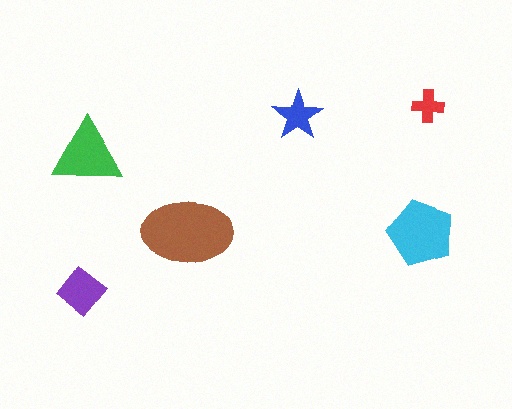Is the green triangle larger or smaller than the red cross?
Larger.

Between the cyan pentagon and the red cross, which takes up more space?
The cyan pentagon.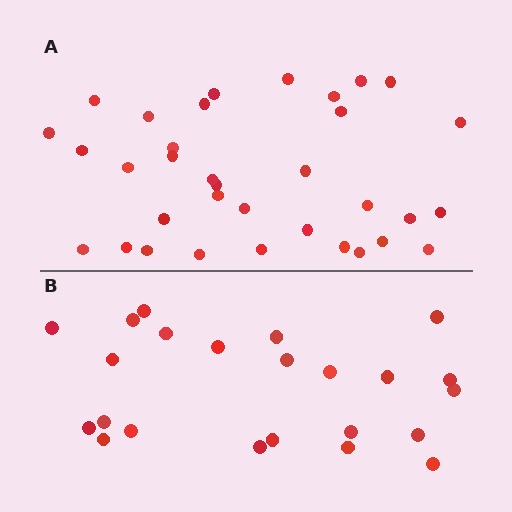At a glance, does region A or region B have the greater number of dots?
Region A (the top region) has more dots.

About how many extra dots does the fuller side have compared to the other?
Region A has roughly 12 or so more dots than region B.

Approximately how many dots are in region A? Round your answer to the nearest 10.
About 30 dots. (The exact count is 34, which rounds to 30.)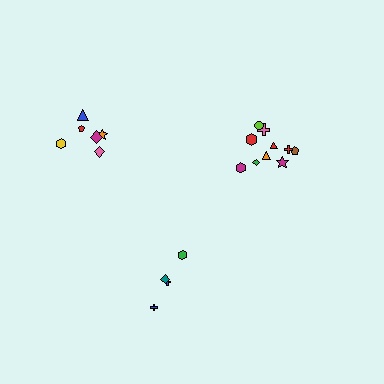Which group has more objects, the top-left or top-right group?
The top-right group.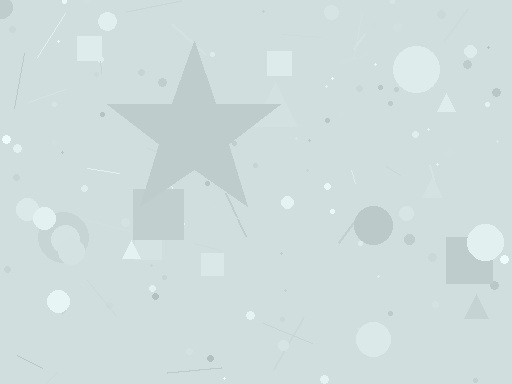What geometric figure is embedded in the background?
A star is embedded in the background.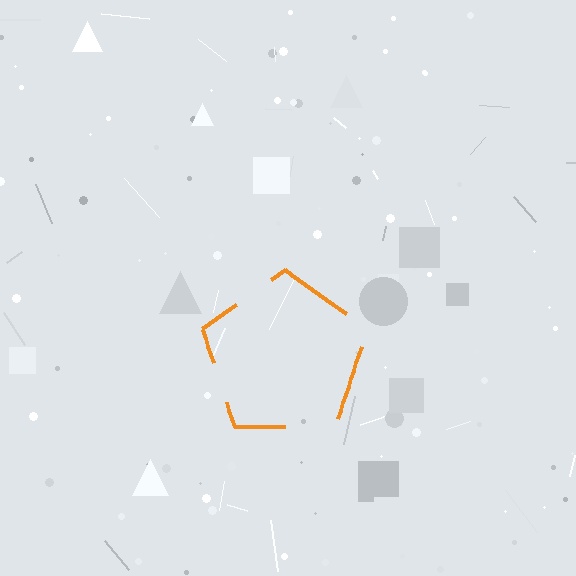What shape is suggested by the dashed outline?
The dashed outline suggests a pentagon.